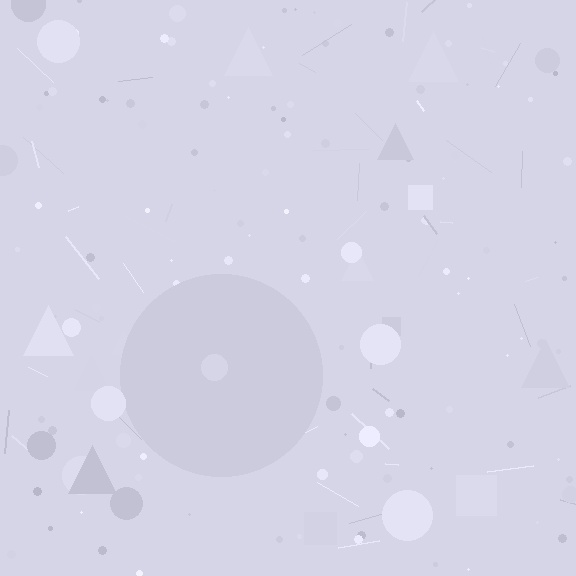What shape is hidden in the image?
A circle is hidden in the image.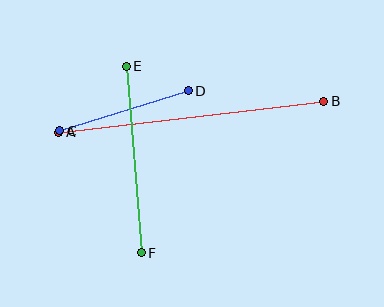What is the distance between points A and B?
The distance is approximately 267 pixels.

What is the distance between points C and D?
The distance is approximately 135 pixels.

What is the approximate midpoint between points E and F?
The midpoint is at approximately (134, 159) pixels.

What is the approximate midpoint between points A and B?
The midpoint is at approximately (191, 117) pixels.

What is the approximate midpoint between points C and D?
The midpoint is at approximately (124, 111) pixels.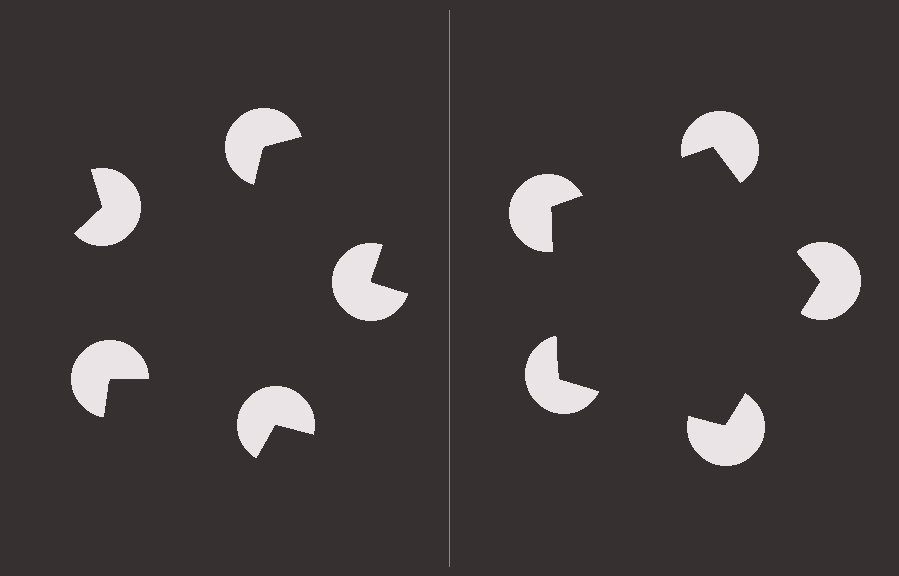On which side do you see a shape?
An illusory pentagon appears on the right side. On the left side the wedge cuts are rotated, so no coherent shape forms.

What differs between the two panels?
The pac-man discs are positioned identically on both sides; only the wedge orientations differ. On the right they align to a pentagon; on the left they are misaligned.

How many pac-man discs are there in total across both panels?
10 — 5 on each side.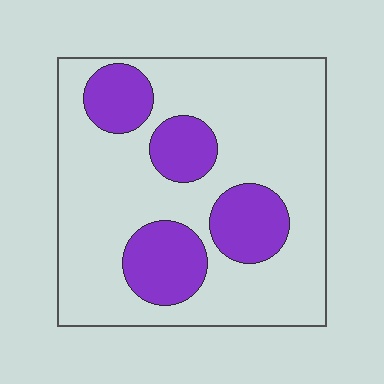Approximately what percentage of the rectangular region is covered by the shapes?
Approximately 25%.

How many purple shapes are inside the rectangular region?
4.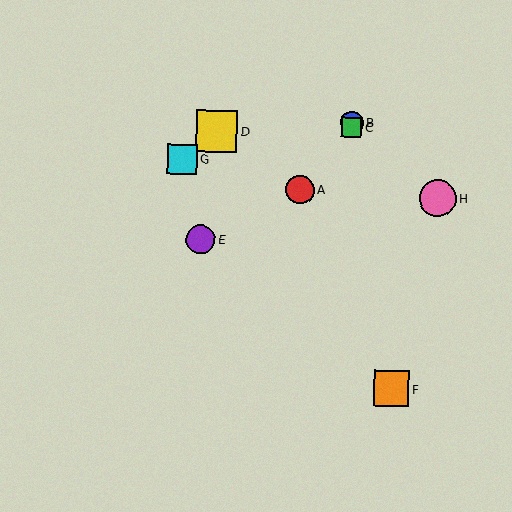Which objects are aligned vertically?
Objects B, C are aligned vertically.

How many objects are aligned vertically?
2 objects (B, C) are aligned vertically.